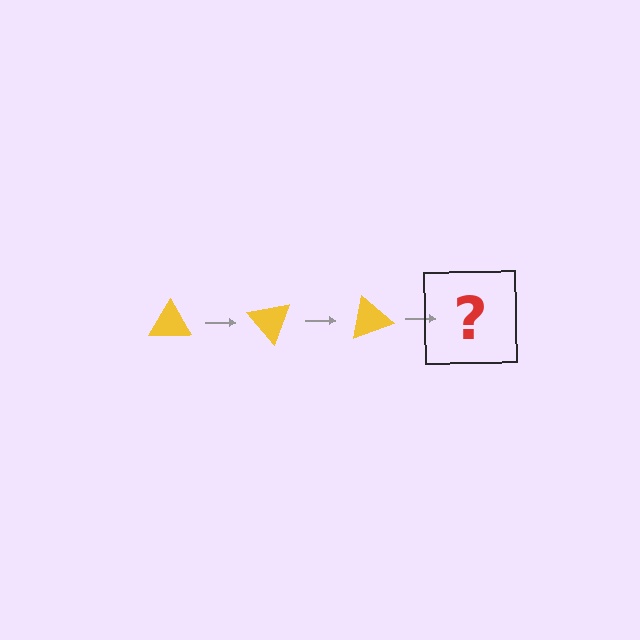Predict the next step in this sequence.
The next step is a yellow triangle rotated 150 degrees.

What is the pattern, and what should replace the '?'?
The pattern is that the triangle rotates 50 degrees each step. The '?' should be a yellow triangle rotated 150 degrees.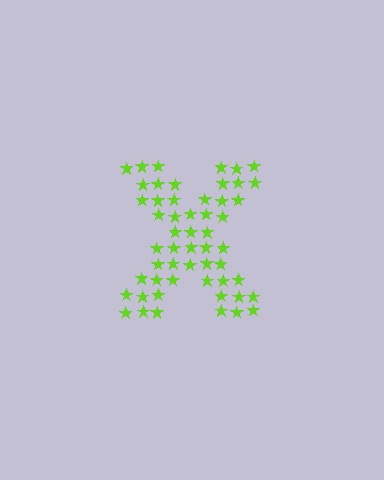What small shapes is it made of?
It is made of small stars.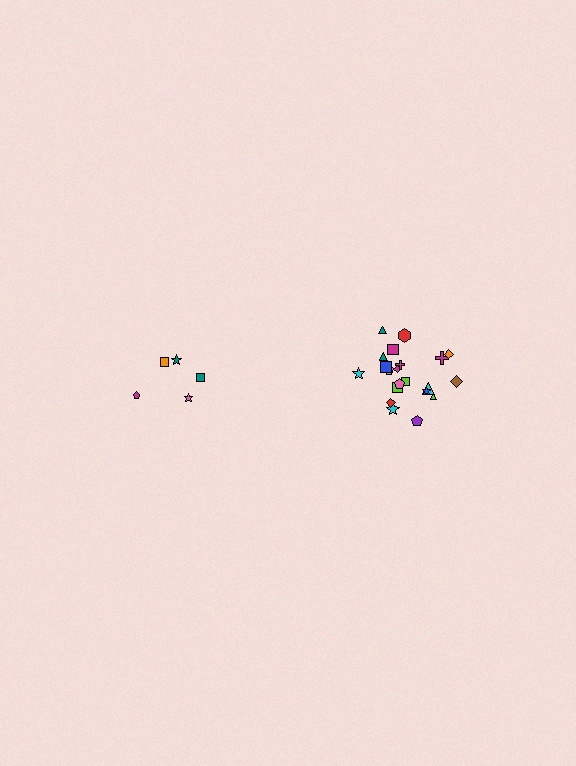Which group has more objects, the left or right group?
The right group.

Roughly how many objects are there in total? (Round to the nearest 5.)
Roughly 25 objects in total.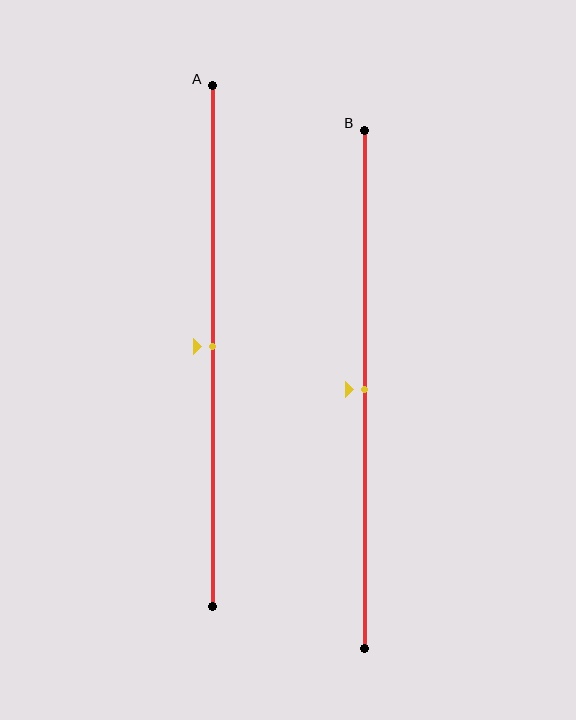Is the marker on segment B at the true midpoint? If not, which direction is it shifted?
Yes, the marker on segment B is at the true midpoint.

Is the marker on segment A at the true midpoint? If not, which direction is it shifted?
Yes, the marker on segment A is at the true midpoint.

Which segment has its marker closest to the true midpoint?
Segment A has its marker closest to the true midpoint.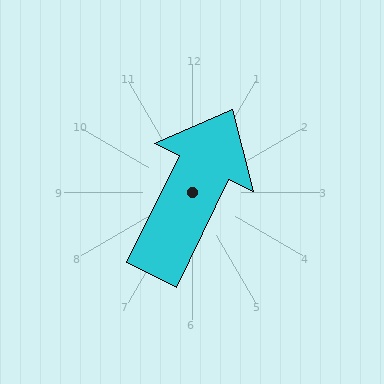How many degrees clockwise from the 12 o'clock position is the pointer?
Approximately 26 degrees.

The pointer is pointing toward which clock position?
Roughly 1 o'clock.